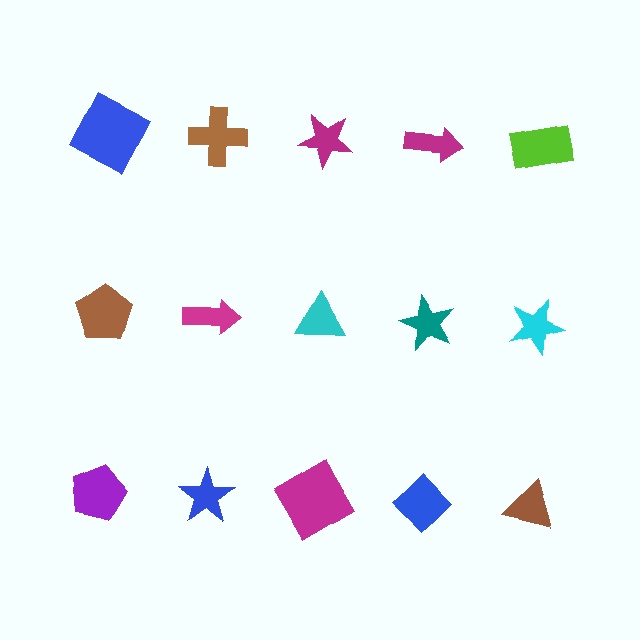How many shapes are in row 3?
5 shapes.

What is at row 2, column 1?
A brown pentagon.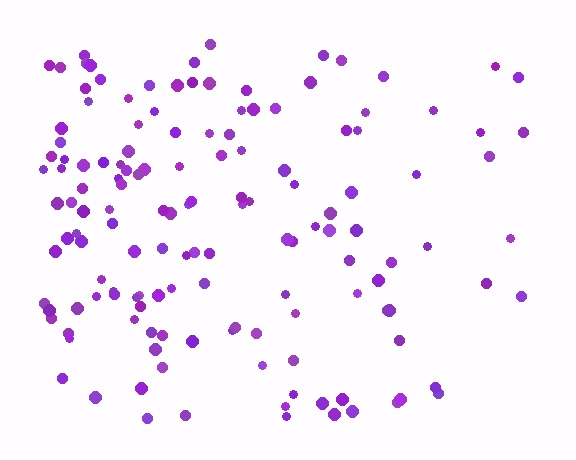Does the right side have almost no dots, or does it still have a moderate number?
Still a moderate number, just noticeably fewer than the left.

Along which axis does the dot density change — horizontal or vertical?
Horizontal.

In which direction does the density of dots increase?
From right to left, with the left side densest.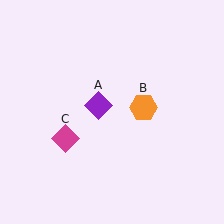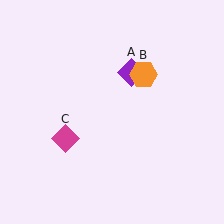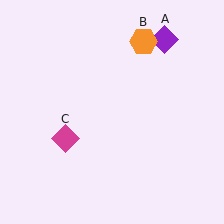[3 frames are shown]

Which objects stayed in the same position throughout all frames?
Magenta diamond (object C) remained stationary.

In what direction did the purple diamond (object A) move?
The purple diamond (object A) moved up and to the right.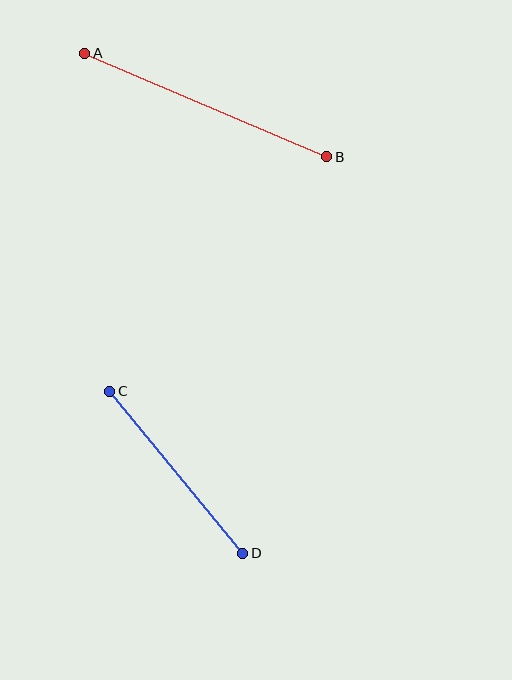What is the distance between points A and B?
The distance is approximately 263 pixels.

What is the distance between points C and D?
The distance is approximately 210 pixels.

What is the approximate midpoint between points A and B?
The midpoint is at approximately (206, 105) pixels.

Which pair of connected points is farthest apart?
Points A and B are farthest apart.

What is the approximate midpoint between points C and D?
The midpoint is at approximately (176, 472) pixels.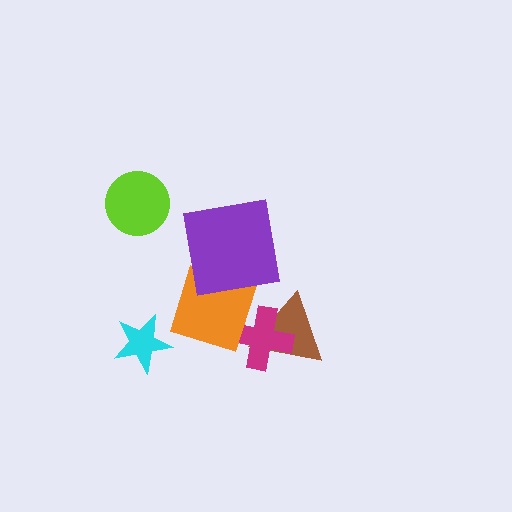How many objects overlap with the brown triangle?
2 objects overlap with the brown triangle.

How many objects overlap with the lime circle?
0 objects overlap with the lime circle.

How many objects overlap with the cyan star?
0 objects overlap with the cyan star.